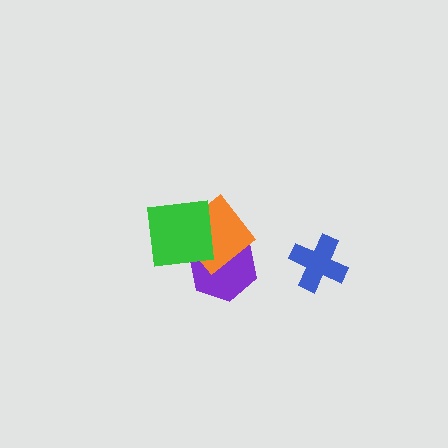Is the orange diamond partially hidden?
Yes, it is partially covered by another shape.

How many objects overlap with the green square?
2 objects overlap with the green square.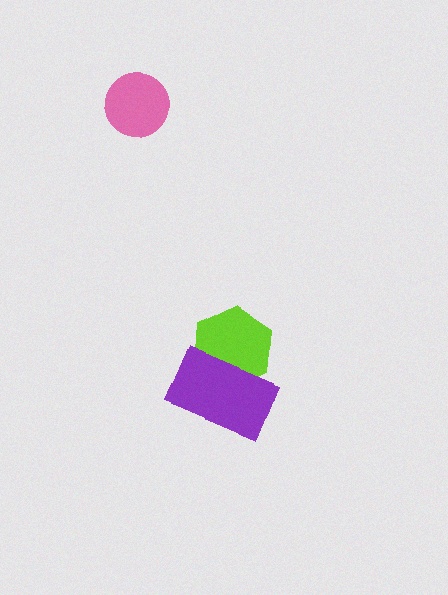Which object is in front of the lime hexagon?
The purple rectangle is in front of the lime hexagon.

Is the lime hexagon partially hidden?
Yes, it is partially covered by another shape.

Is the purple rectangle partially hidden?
No, no other shape covers it.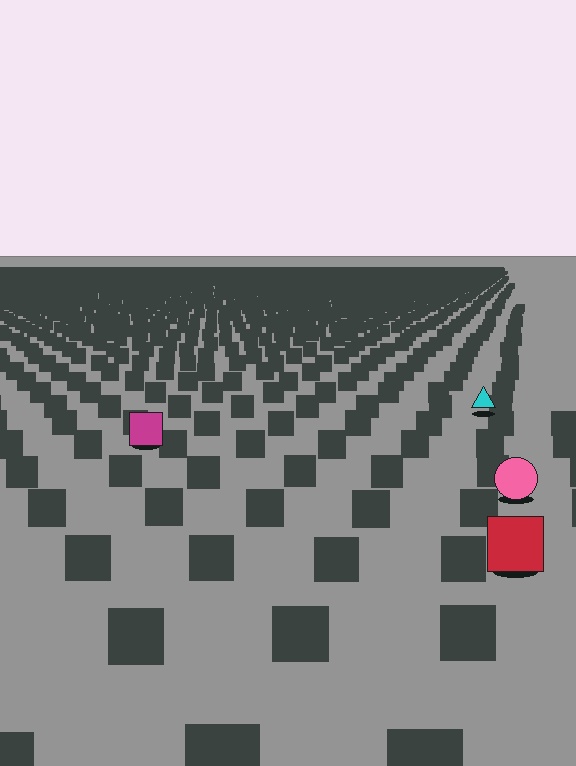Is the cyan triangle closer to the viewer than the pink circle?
No. The pink circle is closer — you can tell from the texture gradient: the ground texture is coarser near it.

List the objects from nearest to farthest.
From nearest to farthest: the red square, the pink circle, the magenta square, the cyan triangle.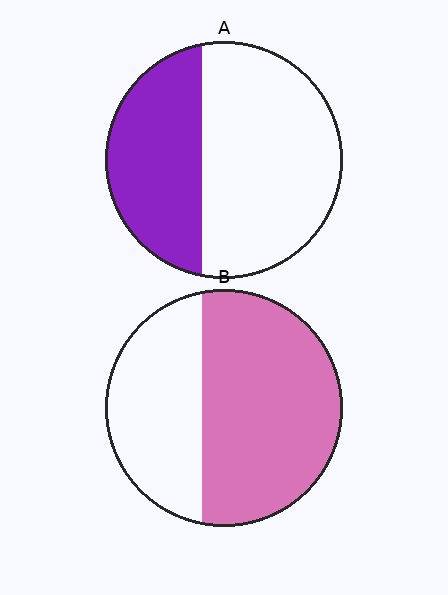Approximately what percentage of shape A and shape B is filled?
A is approximately 40% and B is approximately 60%.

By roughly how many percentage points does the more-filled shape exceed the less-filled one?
By roughly 25 percentage points (B over A).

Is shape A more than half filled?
No.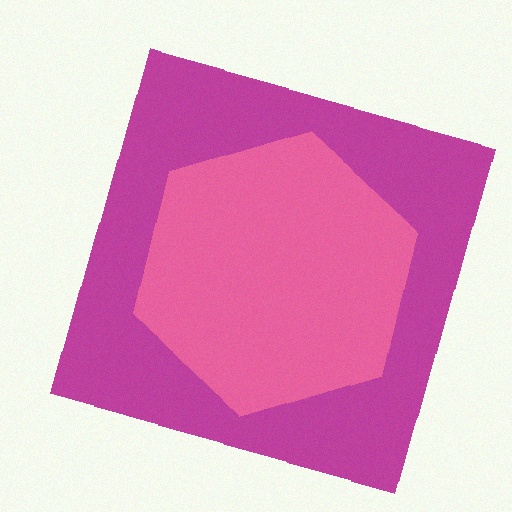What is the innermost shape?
The pink hexagon.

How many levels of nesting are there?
2.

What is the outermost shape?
The magenta square.